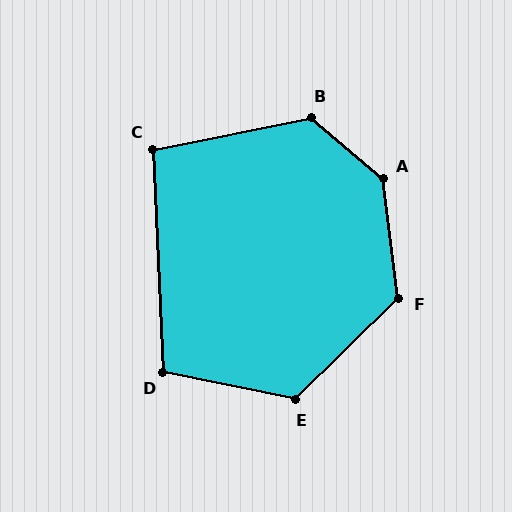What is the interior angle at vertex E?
Approximately 124 degrees (obtuse).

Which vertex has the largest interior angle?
A, at approximately 138 degrees.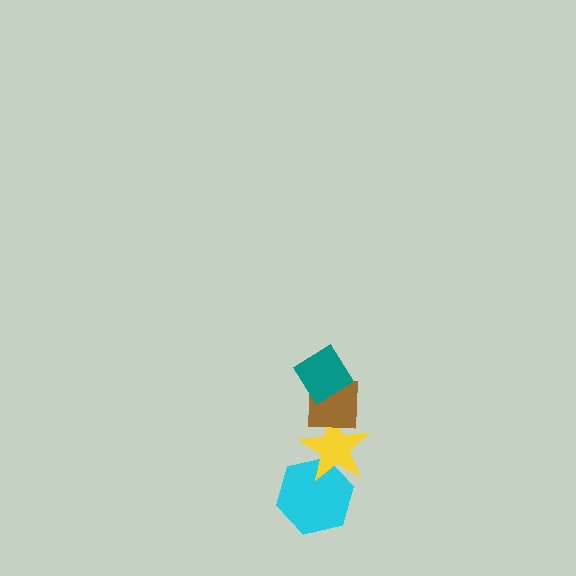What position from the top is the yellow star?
The yellow star is 3rd from the top.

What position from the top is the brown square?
The brown square is 2nd from the top.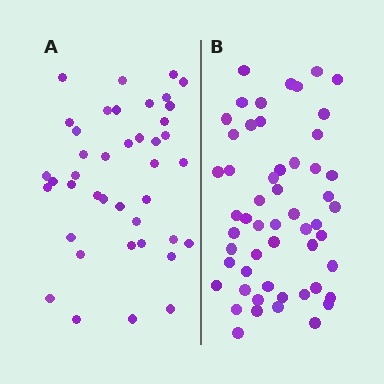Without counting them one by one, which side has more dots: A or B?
Region B (the right region) has more dots.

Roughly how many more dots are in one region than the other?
Region B has approximately 15 more dots than region A.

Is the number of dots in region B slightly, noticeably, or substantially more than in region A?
Region B has noticeably more, but not dramatically so. The ratio is roughly 1.3 to 1.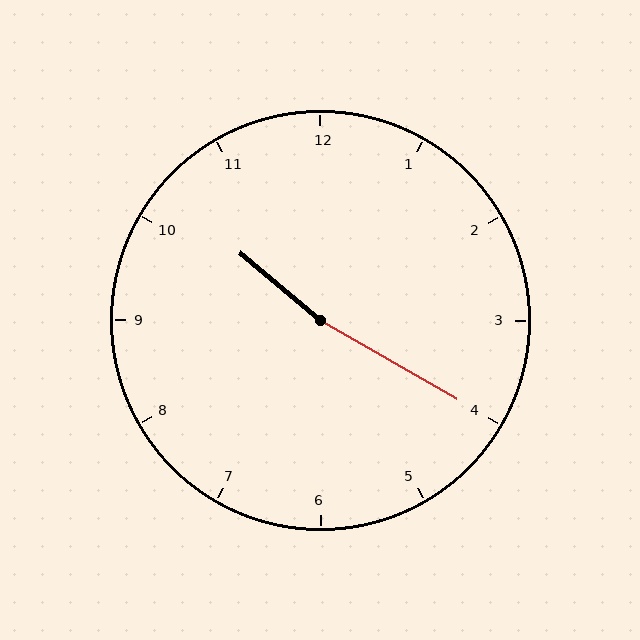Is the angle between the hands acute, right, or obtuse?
It is obtuse.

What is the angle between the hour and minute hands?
Approximately 170 degrees.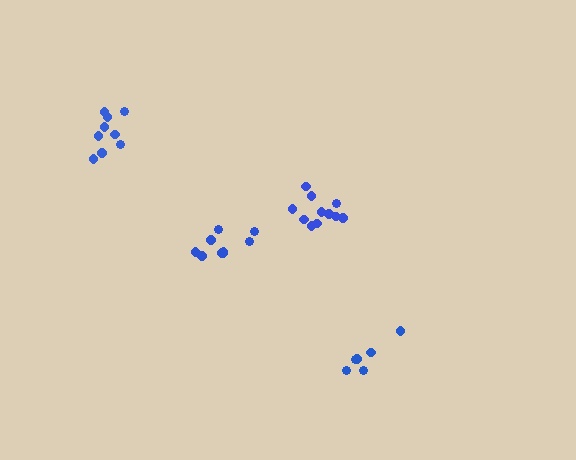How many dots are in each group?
Group 1: 9 dots, Group 2: 9 dots, Group 3: 11 dots, Group 4: 6 dots (35 total).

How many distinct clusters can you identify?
There are 4 distinct clusters.